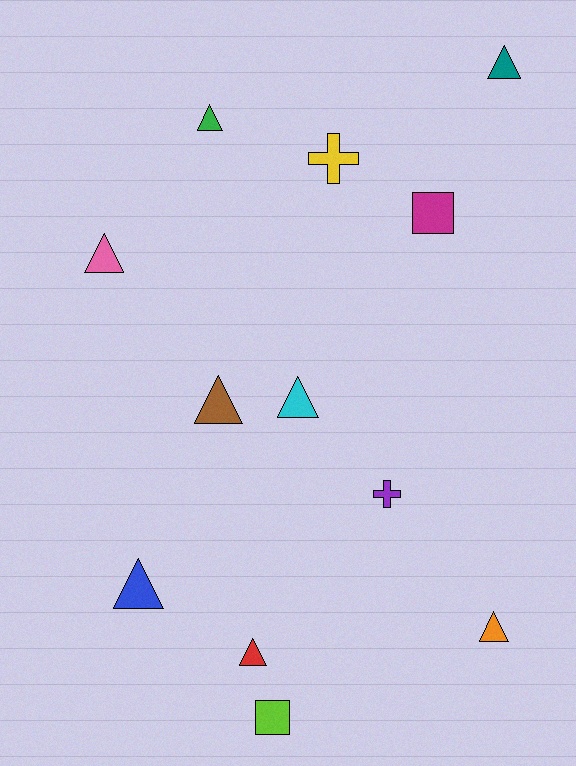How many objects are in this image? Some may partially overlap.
There are 12 objects.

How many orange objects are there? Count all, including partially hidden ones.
There is 1 orange object.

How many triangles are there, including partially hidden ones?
There are 8 triangles.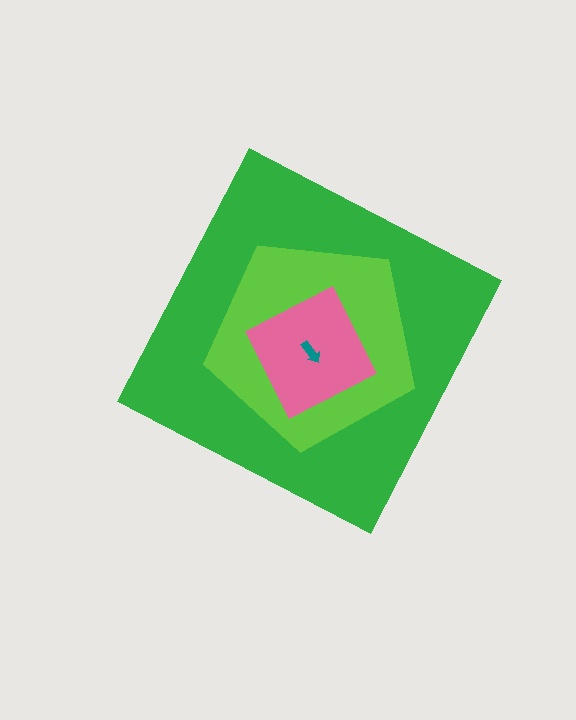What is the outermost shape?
The green diamond.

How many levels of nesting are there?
4.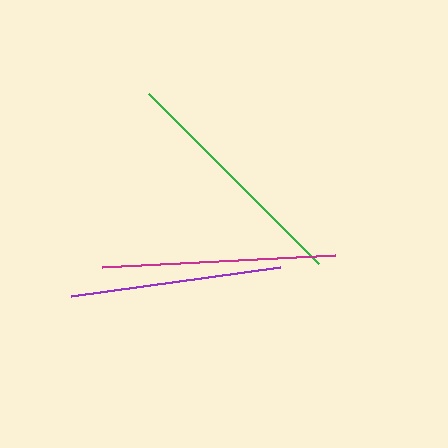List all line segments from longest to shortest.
From longest to shortest: green, magenta, purple.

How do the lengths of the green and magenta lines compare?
The green and magenta lines are approximately the same length.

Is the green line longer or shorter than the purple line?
The green line is longer than the purple line.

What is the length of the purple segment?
The purple segment is approximately 211 pixels long.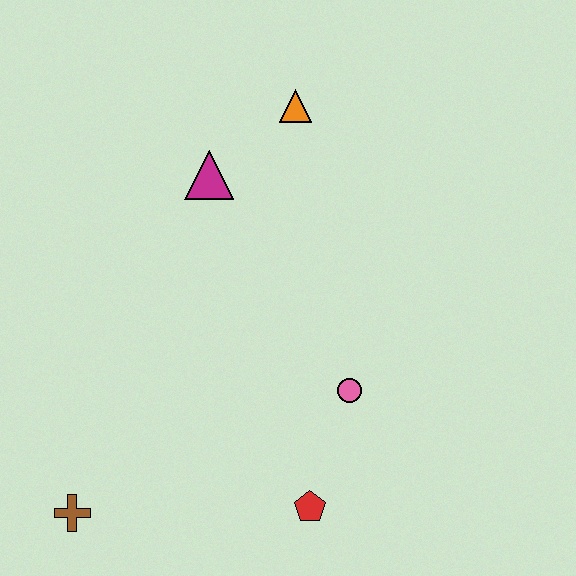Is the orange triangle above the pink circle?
Yes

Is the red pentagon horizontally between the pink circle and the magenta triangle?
Yes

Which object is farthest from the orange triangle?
The brown cross is farthest from the orange triangle.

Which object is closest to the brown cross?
The red pentagon is closest to the brown cross.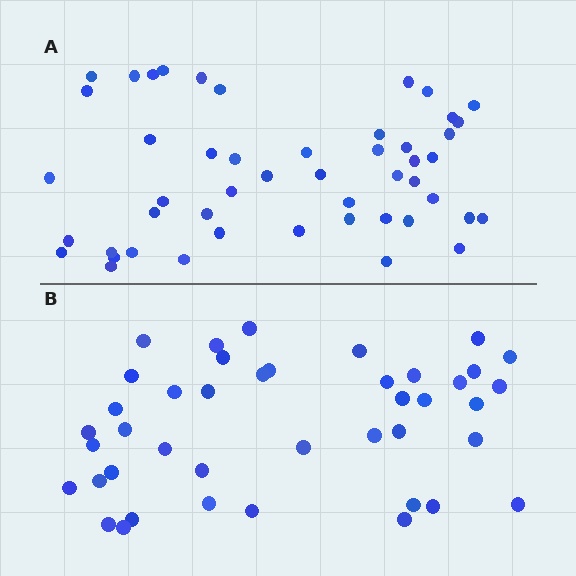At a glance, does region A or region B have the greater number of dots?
Region A (the top region) has more dots.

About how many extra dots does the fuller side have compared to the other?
Region A has roughly 8 or so more dots than region B.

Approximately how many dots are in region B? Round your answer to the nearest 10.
About 40 dots. (The exact count is 42, which rounds to 40.)